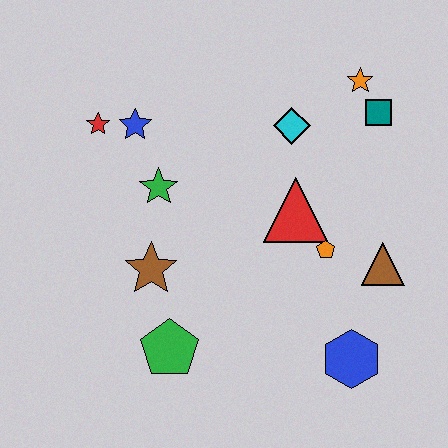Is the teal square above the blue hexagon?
Yes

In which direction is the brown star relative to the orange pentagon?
The brown star is to the left of the orange pentagon.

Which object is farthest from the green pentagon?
The orange star is farthest from the green pentagon.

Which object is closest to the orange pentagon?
The red triangle is closest to the orange pentagon.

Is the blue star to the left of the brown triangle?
Yes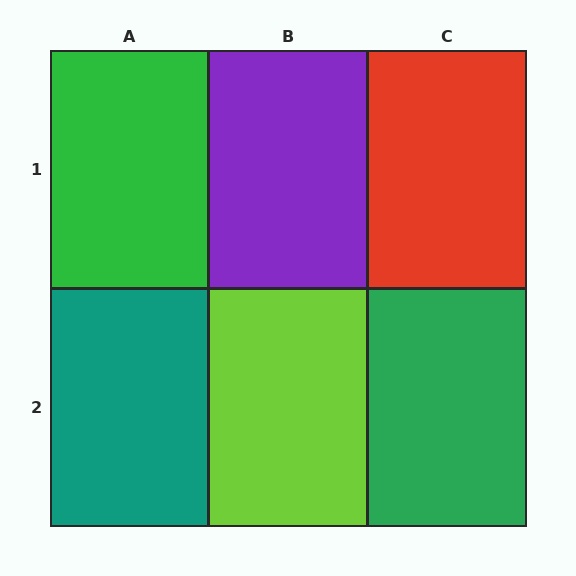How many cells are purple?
1 cell is purple.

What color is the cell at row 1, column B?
Purple.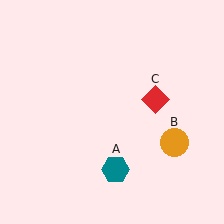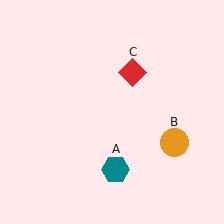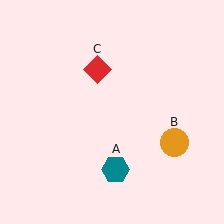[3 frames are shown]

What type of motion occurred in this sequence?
The red diamond (object C) rotated counterclockwise around the center of the scene.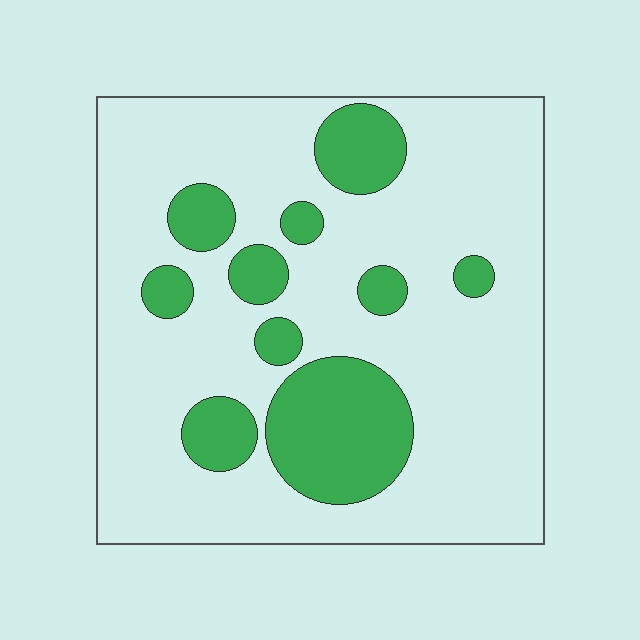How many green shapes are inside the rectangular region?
10.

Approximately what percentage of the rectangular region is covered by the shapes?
Approximately 20%.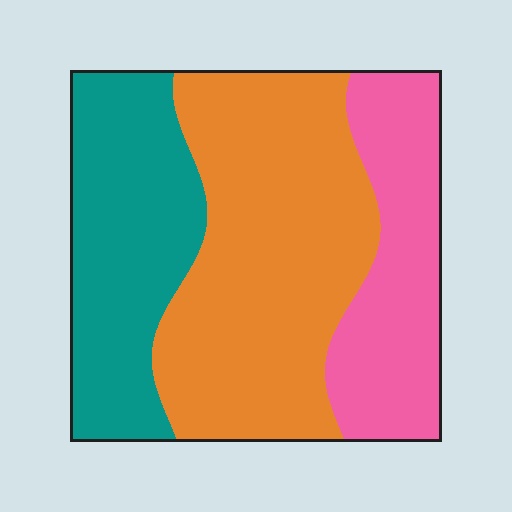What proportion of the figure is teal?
Teal covers roughly 30% of the figure.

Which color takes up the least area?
Pink, at roughly 25%.